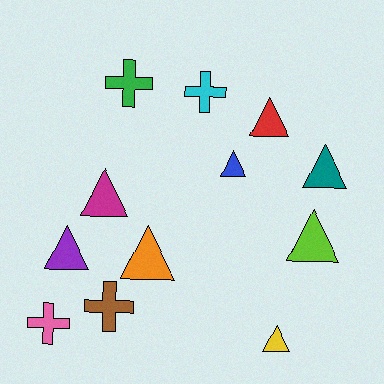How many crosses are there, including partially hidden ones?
There are 4 crosses.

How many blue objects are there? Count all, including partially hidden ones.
There is 1 blue object.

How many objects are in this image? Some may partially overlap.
There are 12 objects.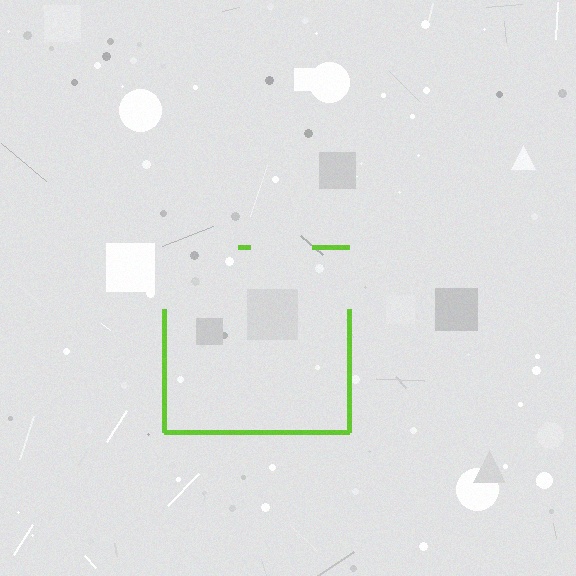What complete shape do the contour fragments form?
The contour fragments form a square.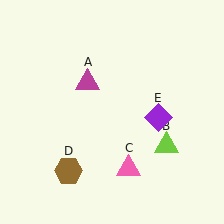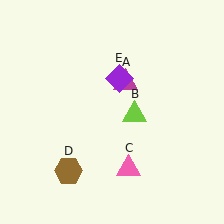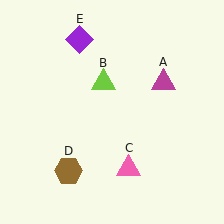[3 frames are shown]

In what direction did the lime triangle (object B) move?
The lime triangle (object B) moved up and to the left.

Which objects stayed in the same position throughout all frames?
Pink triangle (object C) and brown hexagon (object D) remained stationary.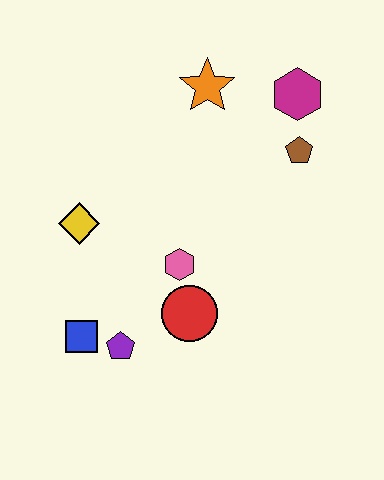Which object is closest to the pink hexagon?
The red circle is closest to the pink hexagon.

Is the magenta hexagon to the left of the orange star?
No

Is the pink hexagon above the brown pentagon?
No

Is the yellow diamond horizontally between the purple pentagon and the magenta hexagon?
No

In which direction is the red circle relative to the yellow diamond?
The red circle is to the right of the yellow diamond.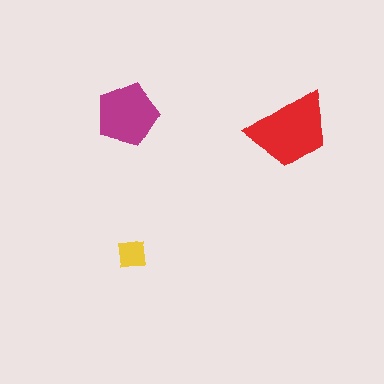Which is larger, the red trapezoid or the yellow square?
The red trapezoid.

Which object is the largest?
The red trapezoid.